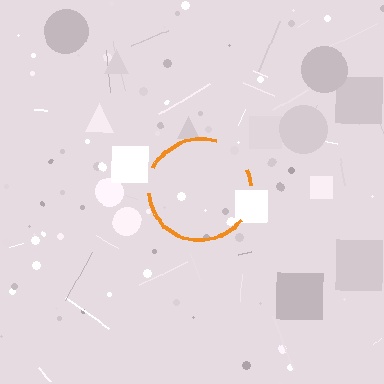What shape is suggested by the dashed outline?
The dashed outline suggests a circle.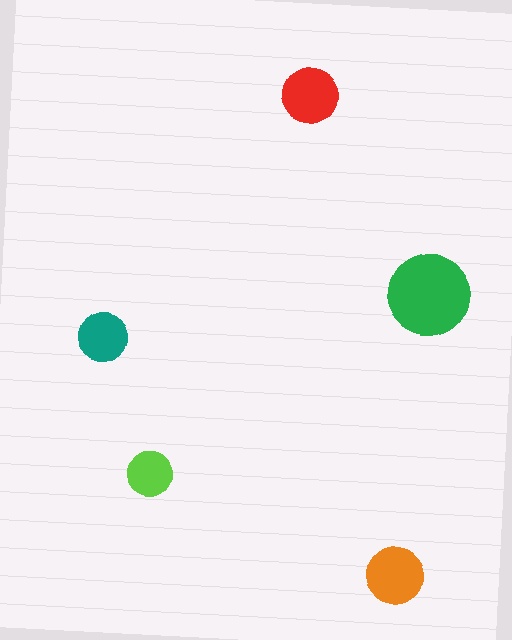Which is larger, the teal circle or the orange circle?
The orange one.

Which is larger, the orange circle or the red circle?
The orange one.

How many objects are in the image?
There are 5 objects in the image.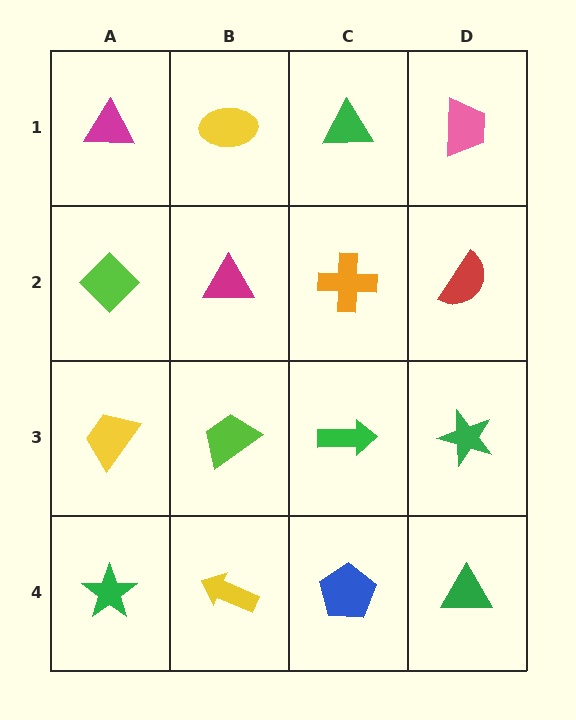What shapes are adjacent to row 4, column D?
A green star (row 3, column D), a blue pentagon (row 4, column C).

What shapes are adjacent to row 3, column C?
An orange cross (row 2, column C), a blue pentagon (row 4, column C), a lime trapezoid (row 3, column B), a green star (row 3, column D).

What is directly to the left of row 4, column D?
A blue pentagon.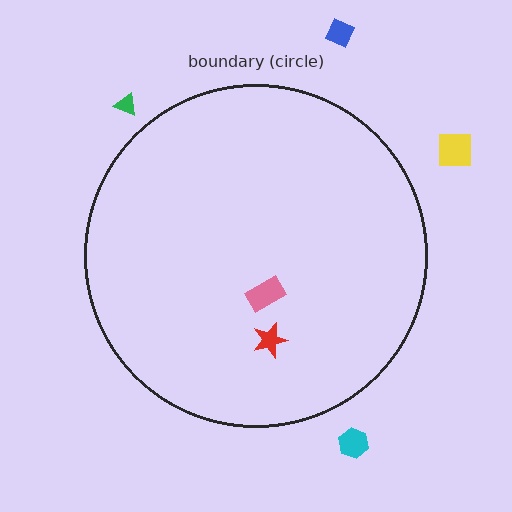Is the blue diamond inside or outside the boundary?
Outside.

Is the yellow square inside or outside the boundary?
Outside.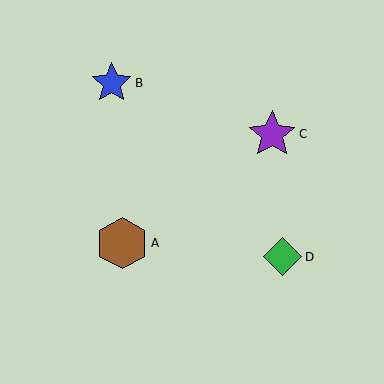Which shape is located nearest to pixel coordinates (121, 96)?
The blue star (labeled B) at (112, 83) is nearest to that location.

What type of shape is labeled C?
Shape C is a purple star.